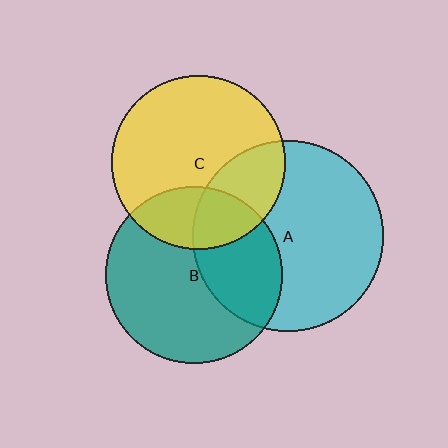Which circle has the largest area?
Circle A (cyan).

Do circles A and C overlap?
Yes.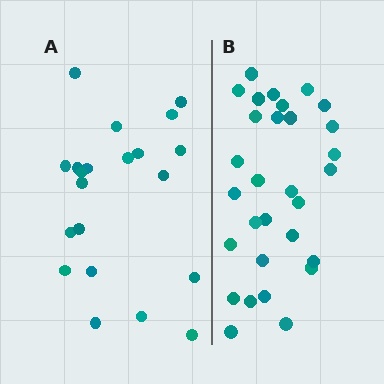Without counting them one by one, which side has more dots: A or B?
Region B (the right region) has more dots.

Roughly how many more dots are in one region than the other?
Region B has roughly 8 or so more dots than region A.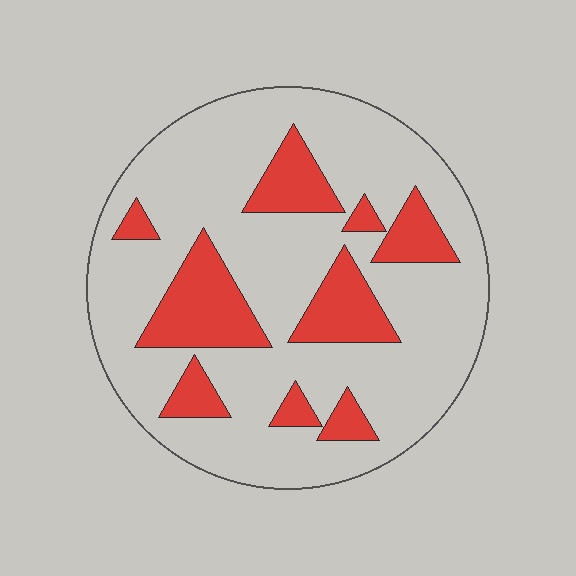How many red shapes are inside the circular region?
9.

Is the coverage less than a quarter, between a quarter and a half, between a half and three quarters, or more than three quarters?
Less than a quarter.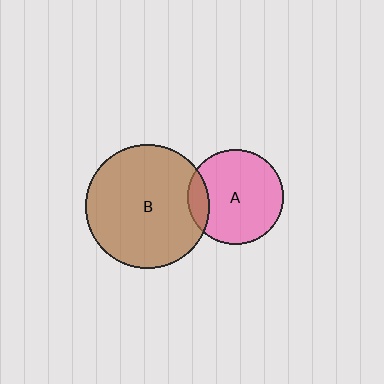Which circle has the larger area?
Circle B (brown).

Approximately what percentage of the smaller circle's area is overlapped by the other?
Approximately 15%.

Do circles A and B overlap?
Yes.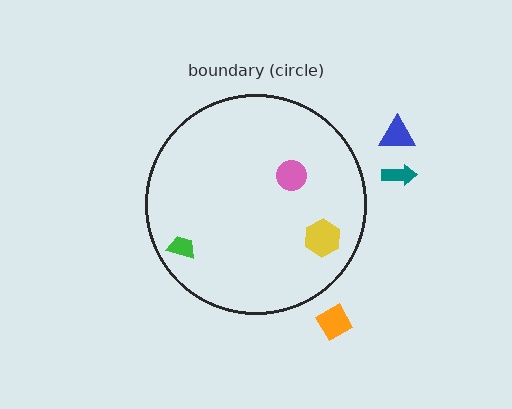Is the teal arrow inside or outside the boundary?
Outside.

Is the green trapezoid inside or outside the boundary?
Inside.